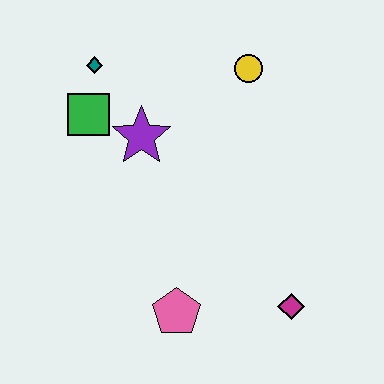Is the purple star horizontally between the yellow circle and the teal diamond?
Yes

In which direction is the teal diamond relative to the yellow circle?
The teal diamond is to the left of the yellow circle.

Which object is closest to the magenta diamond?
The pink pentagon is closest to the magenta diamond.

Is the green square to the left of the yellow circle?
Yes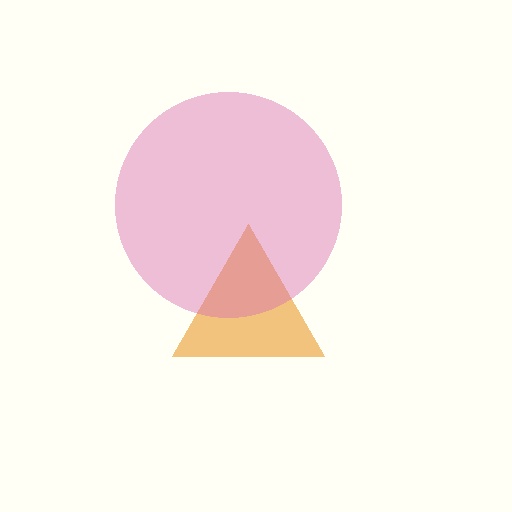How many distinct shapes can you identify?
There are 2 distinct shapes: an orange triangle, a pink circle.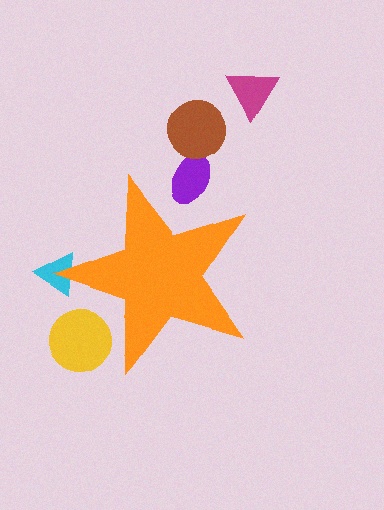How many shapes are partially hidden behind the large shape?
3 shapes are partially hidden.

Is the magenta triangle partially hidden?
No, the magenta triangle is fully visible.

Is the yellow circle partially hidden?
Yes, the yellow circle is partially hidden behind the orange star.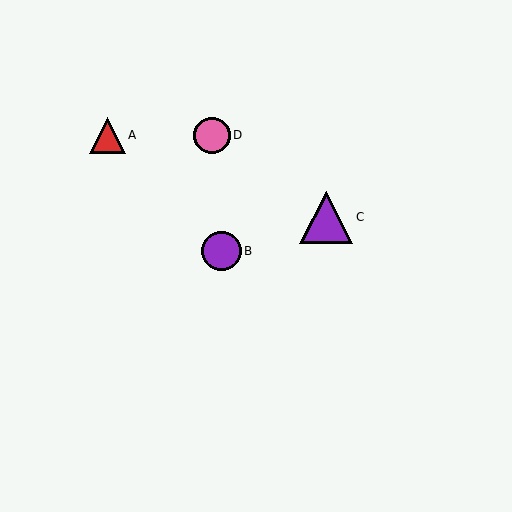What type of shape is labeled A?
Shape A is a red triangle.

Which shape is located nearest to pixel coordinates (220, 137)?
The pink circle (labeled D) at (212, 135) is nearest to that location.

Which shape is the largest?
The purple triangle (labeled C) is the largest.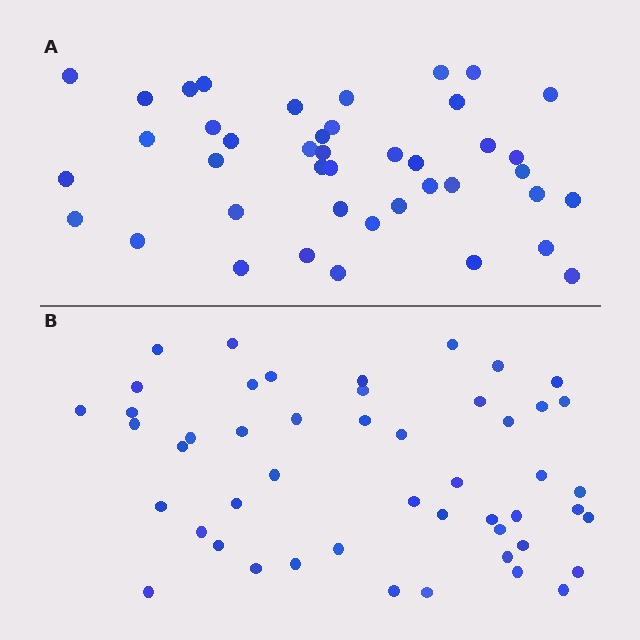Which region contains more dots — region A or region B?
Region B (the bottom region) has more dots.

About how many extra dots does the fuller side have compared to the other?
Region B has roughly 8 or so more dots than region A.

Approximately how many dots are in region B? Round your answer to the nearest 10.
About 50 dots. (The exact count is 49, which rounds to 50.)